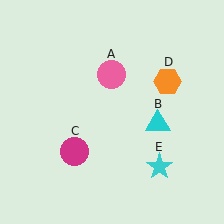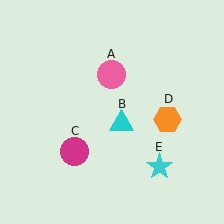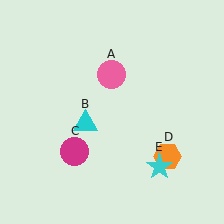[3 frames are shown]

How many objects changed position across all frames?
2 objects changed position: cyan triangle (object B), orange hexagon (object D).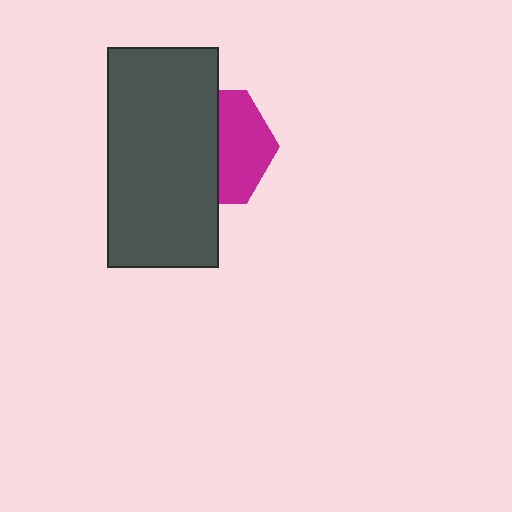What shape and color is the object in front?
The object in front is a dark gray rectangle.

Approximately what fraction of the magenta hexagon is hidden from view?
Roughly 55% of the magenta hexagon is hidden behind the dark gray rectangle.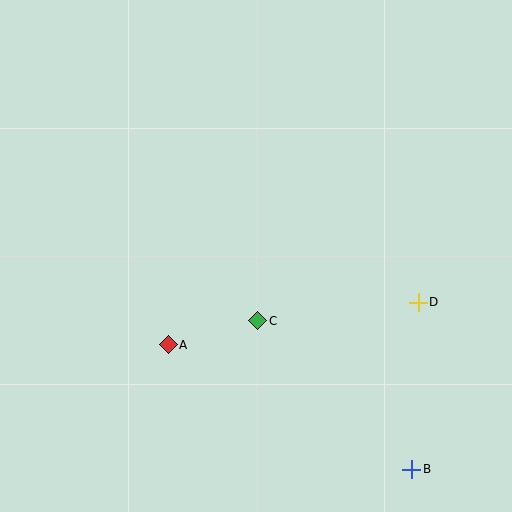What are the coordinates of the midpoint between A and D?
The midpoint between A and D is at (293, 324).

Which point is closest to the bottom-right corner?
Point B is closest to the bottom-right corner.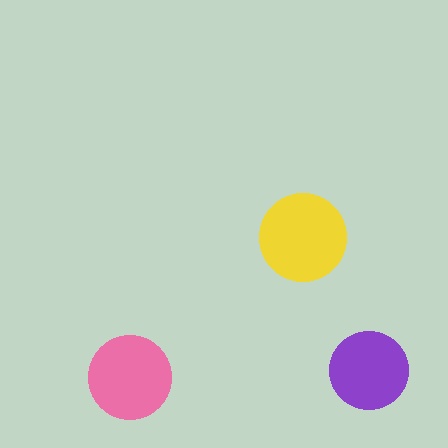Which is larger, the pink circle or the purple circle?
The pink one.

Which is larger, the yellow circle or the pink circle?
The yellow one.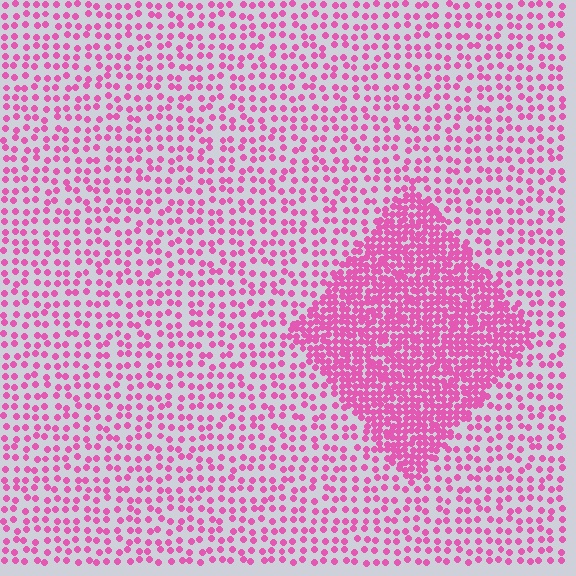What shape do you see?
I see a diamond.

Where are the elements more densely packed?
The elements are more densely packed inside the diamond boundary.